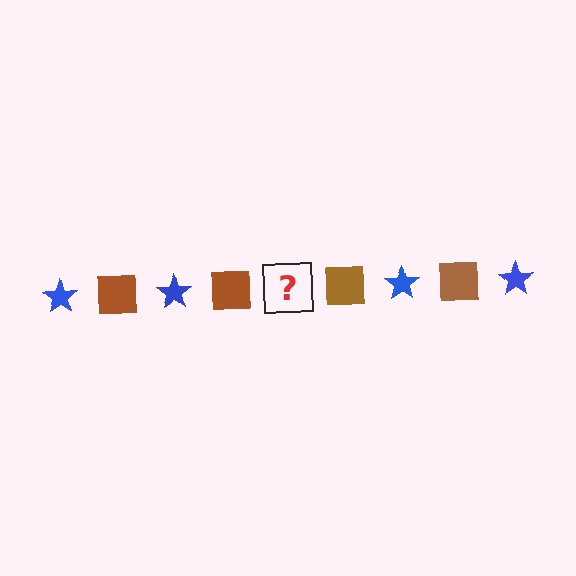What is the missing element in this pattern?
The missing element is a blue star.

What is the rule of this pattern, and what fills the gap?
The rule is that the pattern alternates between blue star and brown square. The gap should be filled with a blue star.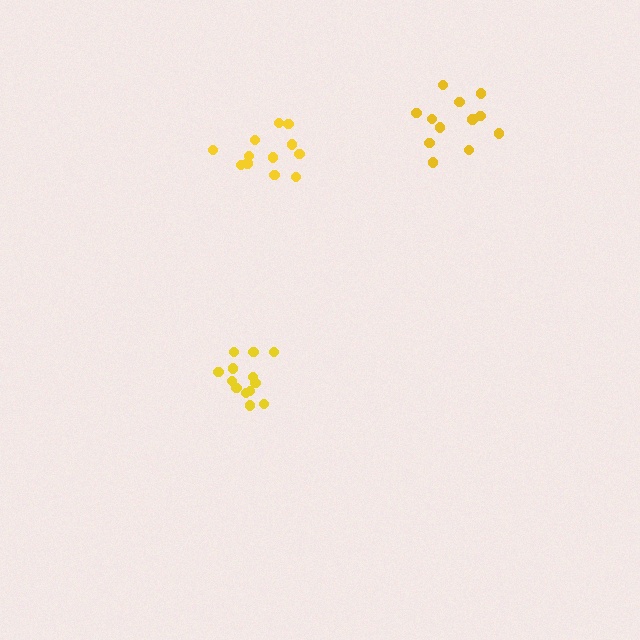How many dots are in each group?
Group 1: 13 dots, Group 2: 12 dots, Group 3: 12 dots (37 total).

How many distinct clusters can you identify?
There are 3 distinct clusters.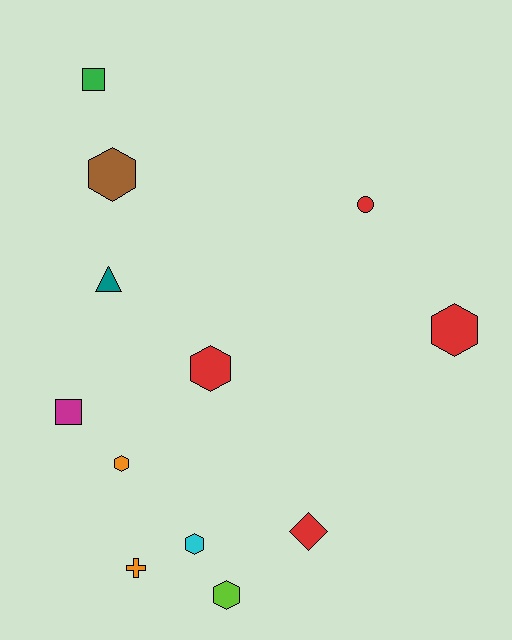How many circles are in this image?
There is 1 circle.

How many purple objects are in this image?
There are no purple objects.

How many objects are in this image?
There are 12 objects.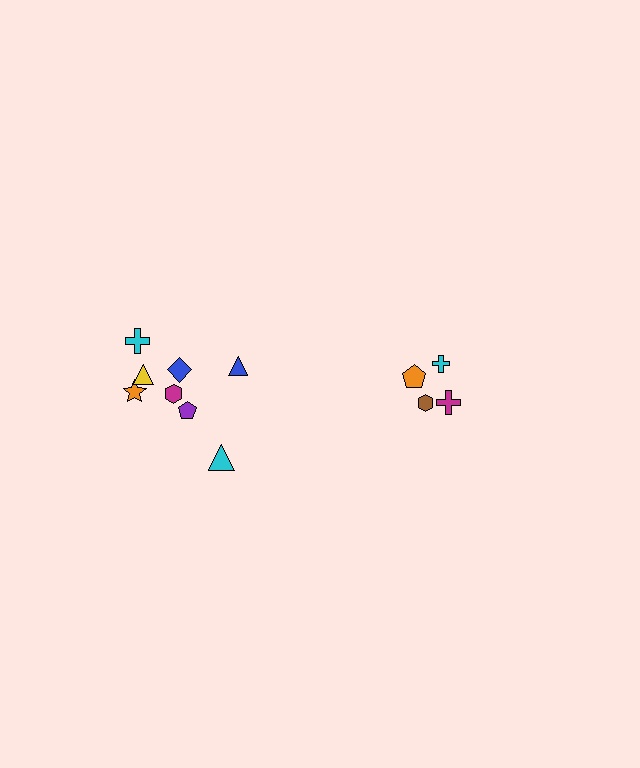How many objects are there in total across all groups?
There are 12 objects.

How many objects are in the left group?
There are 8 objects.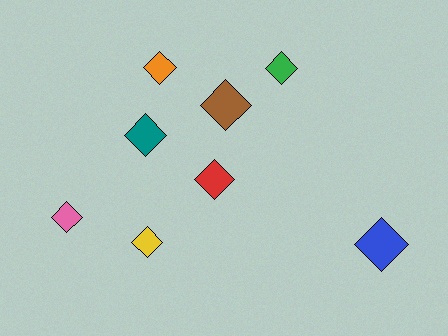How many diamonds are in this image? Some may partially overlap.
There are 8 diamonds.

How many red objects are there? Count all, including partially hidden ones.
There is 1 red object.